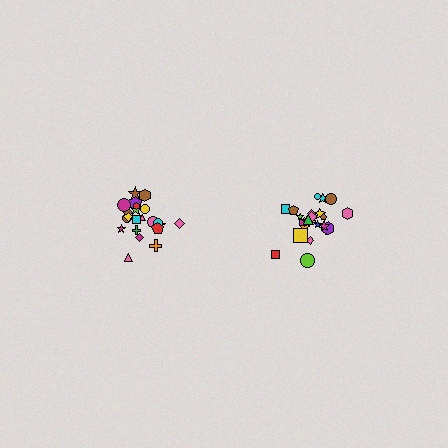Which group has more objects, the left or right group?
The right group.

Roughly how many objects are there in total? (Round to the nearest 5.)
Roughly 45 objects in total.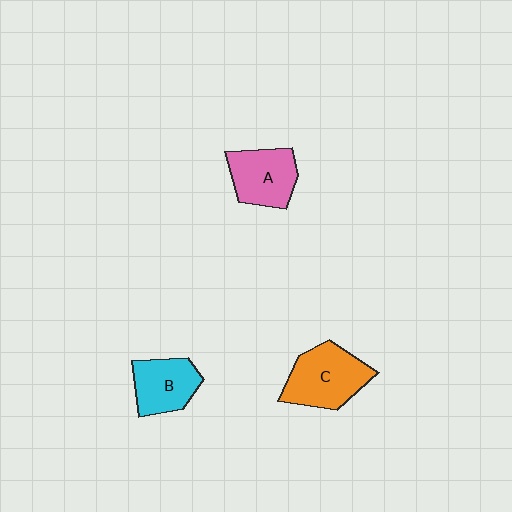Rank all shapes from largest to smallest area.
From largest to smallest: C (orange), A (pink), B (cyan).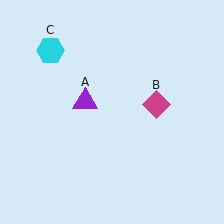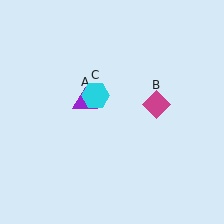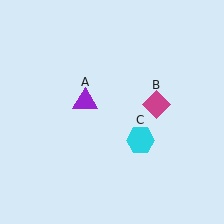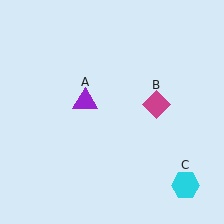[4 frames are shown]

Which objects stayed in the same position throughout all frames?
Purple triangle (object A) and magenta diamond (object B) remained stationary.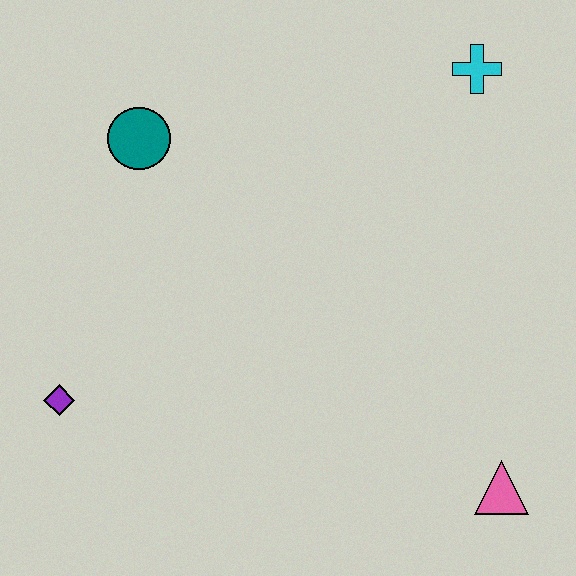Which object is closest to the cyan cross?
The teal circle is closest to the cyan cross.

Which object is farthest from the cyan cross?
The purple diamond is farthest from the cyan cross.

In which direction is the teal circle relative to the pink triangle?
The teal circle is to the left of the pink triangle.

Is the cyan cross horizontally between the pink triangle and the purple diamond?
Yes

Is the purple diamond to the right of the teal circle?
No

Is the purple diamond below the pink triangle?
No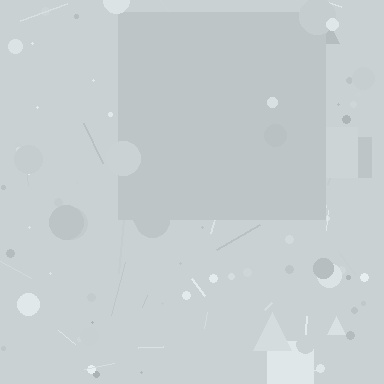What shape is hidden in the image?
A square is hidden in the image.